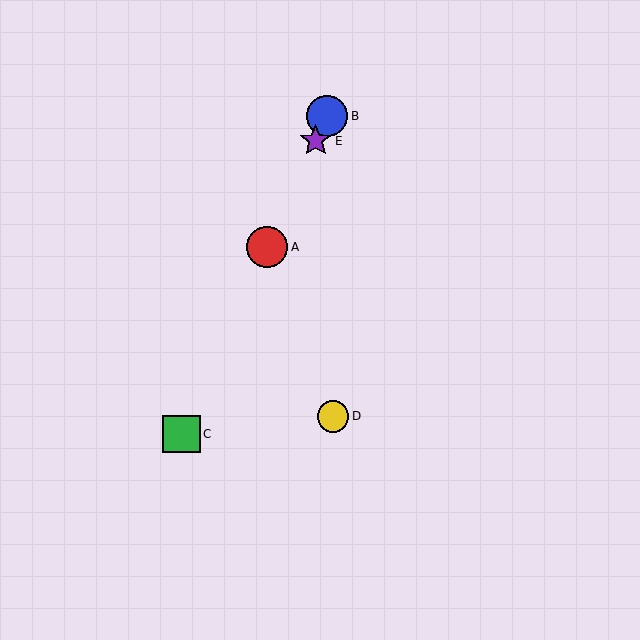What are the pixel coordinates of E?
Object E is at (316, 141).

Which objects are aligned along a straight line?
Objects A, B, C, E are aligned along a straight line.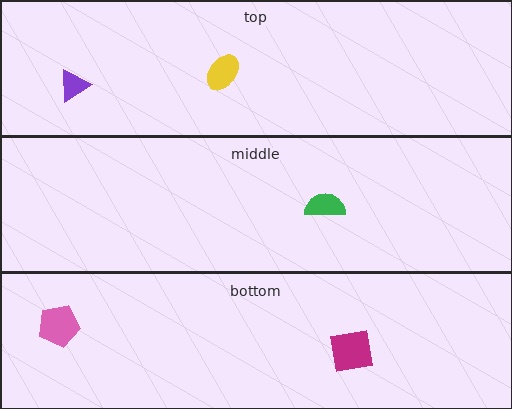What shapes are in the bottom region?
The magenta square, the pink pentagon.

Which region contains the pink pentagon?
The bottom region.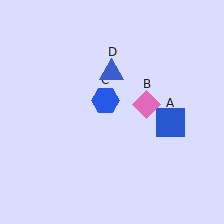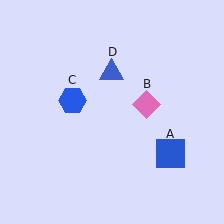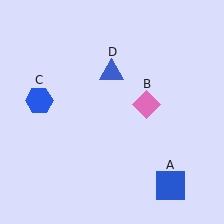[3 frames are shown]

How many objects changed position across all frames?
2 objects changed position: blue square (object A), blue hexagon (object C).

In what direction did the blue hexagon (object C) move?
The blue hexagon (object C) moved left.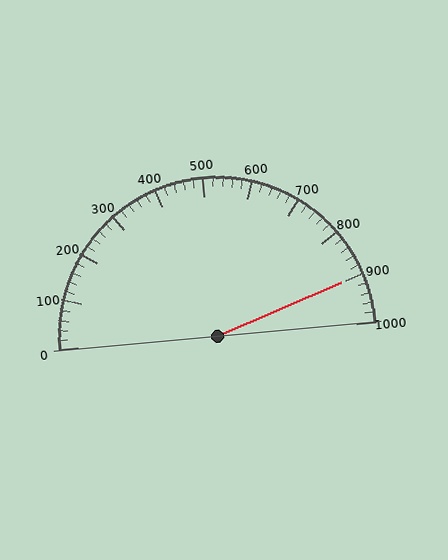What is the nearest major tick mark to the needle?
The nearest major tick mark is 900.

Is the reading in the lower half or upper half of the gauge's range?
The reading is in the upper half of the range (0 to 1000).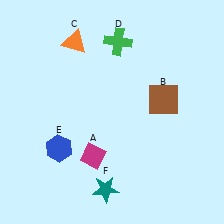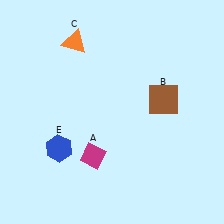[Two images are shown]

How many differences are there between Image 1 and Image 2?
There are 2 differences between the two images.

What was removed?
The green cross (D), the teal star (F) were removed in Image 2.